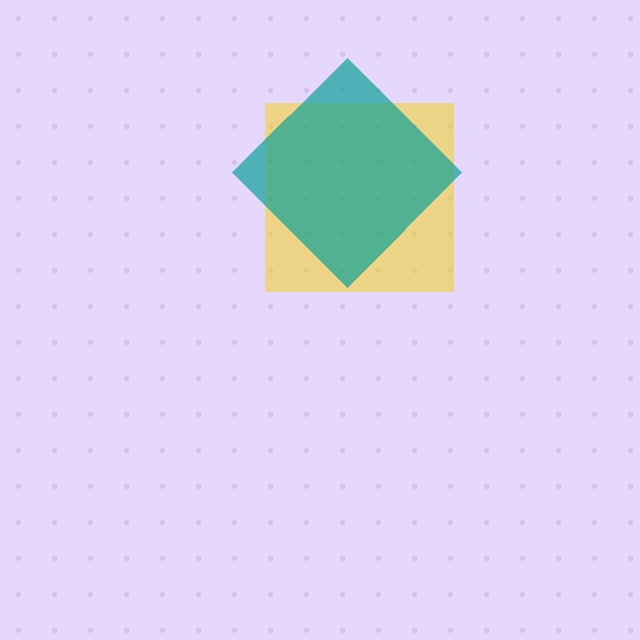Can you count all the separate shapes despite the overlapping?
Yes, there are 2 separate shapes.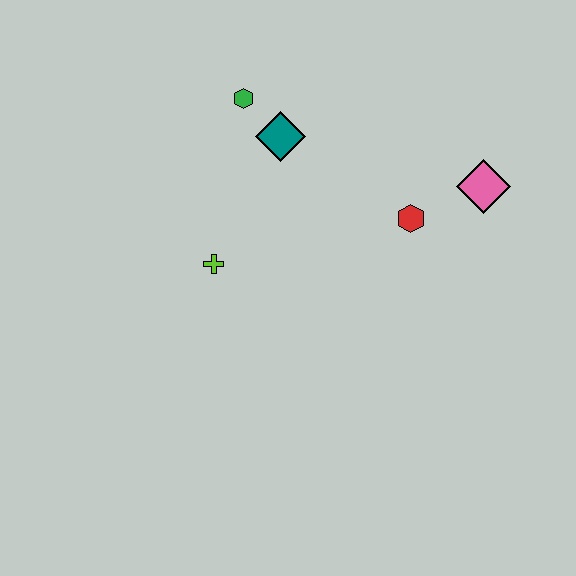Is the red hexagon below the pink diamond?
Yes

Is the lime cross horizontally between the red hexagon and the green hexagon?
No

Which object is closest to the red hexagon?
The pink diamond is closest to the red hexagon.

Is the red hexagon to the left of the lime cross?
No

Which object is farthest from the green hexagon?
The pink diamond is farthest from the green hexagon.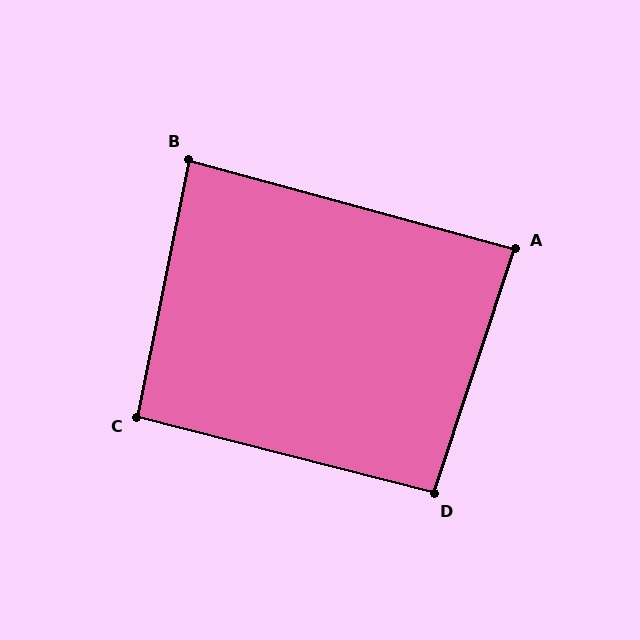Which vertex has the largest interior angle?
D, at approximately 94 degrees.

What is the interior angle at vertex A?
Approximately 87 degrees (approximately right).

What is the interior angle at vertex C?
Approximately 93 degrees (approximately right).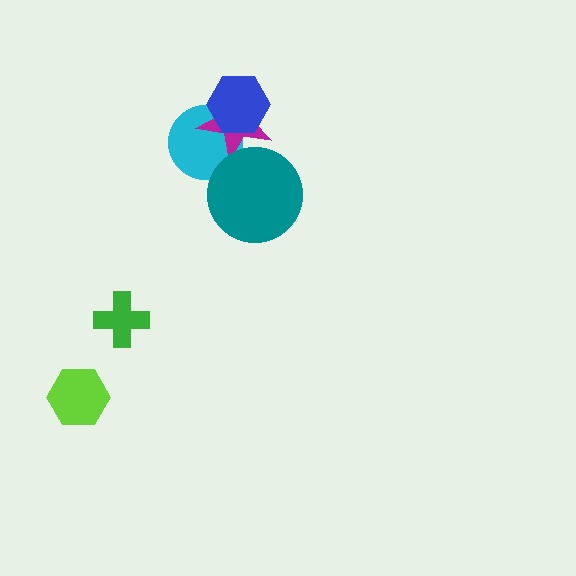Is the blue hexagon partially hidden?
No, no other shape covers it.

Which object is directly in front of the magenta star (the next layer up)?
The teal circle is directly in front of the magenta star.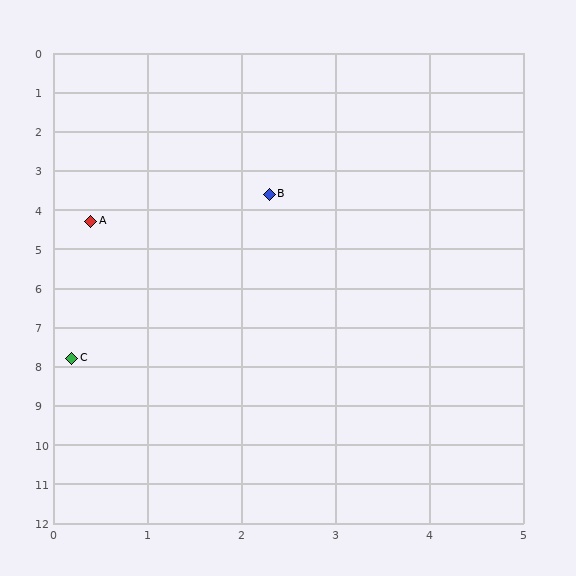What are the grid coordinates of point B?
Point B is at approximately (2.3, 3.6).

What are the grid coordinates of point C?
Point C is at approximately (0.2, 7.8).